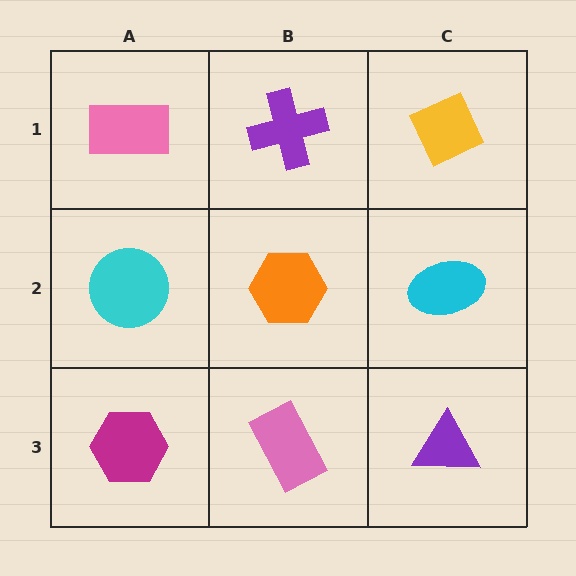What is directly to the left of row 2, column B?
A cyan circle.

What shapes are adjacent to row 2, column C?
A yellow diamond (row 1, column C), a purple triangle (row 3, column C), an orange hexagon (row 2, column B).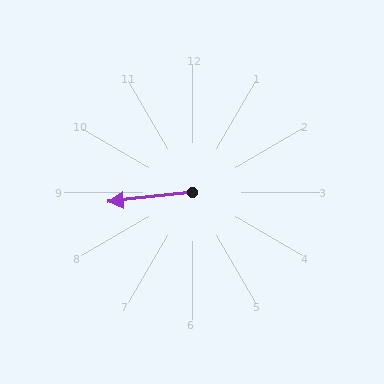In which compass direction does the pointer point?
West.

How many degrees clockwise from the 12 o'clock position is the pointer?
Approximately 263 degrees.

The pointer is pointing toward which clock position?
Roughly 9 o'clock.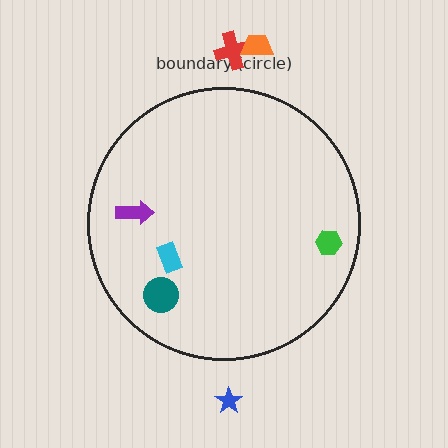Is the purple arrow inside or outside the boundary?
Inside.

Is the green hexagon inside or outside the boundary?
Inside.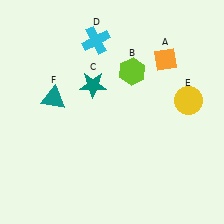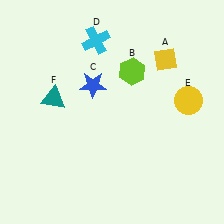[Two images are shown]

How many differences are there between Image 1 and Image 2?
There are 2 differences between the two images.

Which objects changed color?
A changed from orange to yellow. C changed from teal to blue.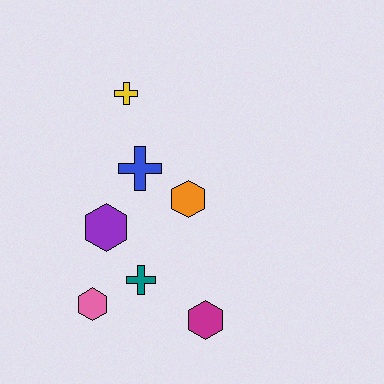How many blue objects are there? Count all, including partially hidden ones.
There is 1 blue object.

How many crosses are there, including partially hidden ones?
There are 3 crosses.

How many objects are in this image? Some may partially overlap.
There are 7 objects.